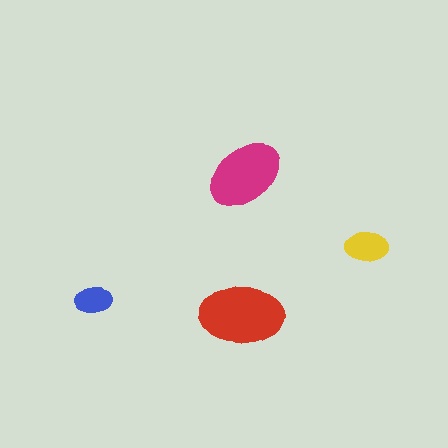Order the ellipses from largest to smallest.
the red one, the magenta one, the yellow one, the blue one.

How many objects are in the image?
There are 4 objects in the image.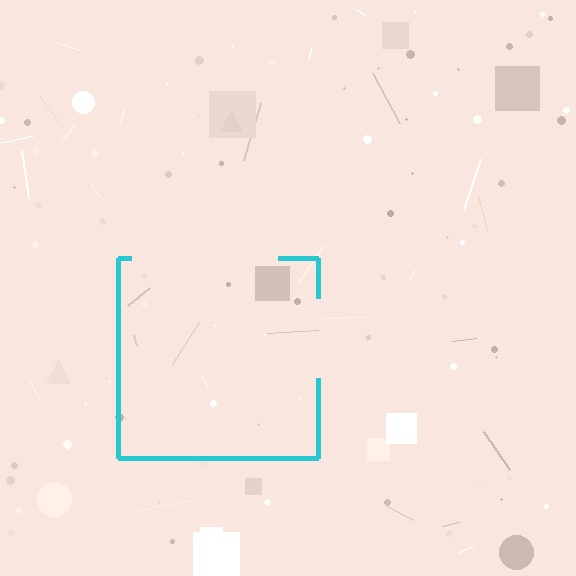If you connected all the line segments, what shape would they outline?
They would outline a square.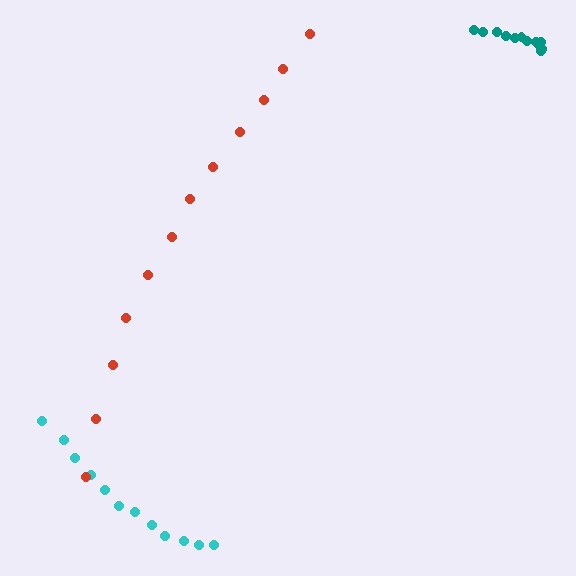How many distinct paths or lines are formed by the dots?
There are 3 distinct paths.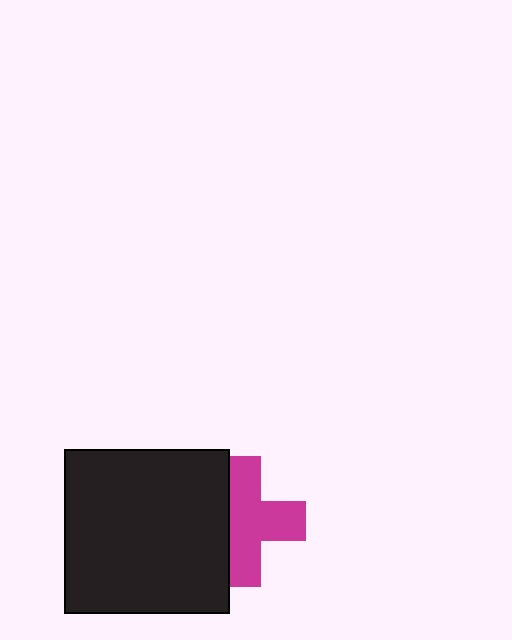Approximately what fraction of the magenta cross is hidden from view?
Roughly 34% of the magenta cross is hidden behind the black square.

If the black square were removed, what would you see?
You would see the complete magenta cross.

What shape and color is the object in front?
The object in front is a black square.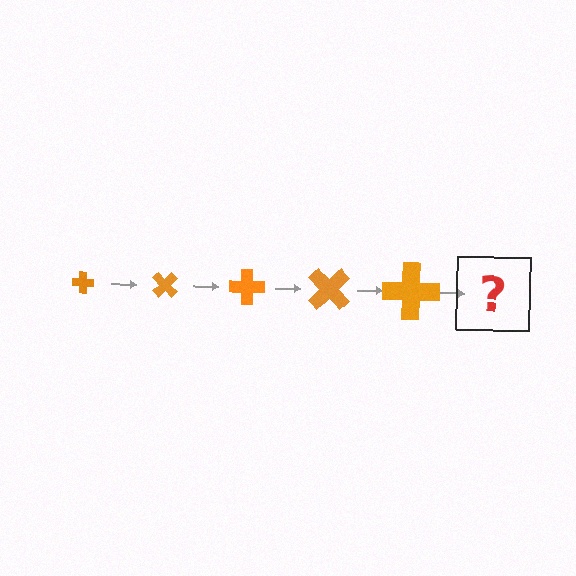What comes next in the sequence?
The next element should be a cross, larger than the previous one and rotated 225 degrees from the start.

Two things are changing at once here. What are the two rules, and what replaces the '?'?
The two rules are that the cross grows larger each step and it rotates 45 degrees each step. The '?' should be a cross, larger than the previous one and rotated 225 degrees from the start.